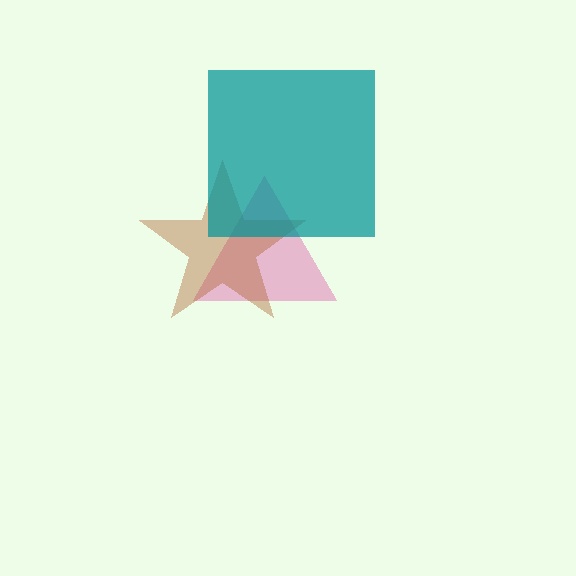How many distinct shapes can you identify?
There are 3 distinct shapes: a pink triangle, a brown star, a teal square.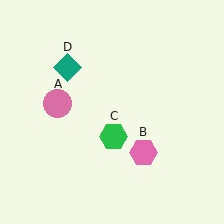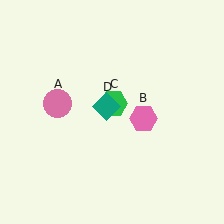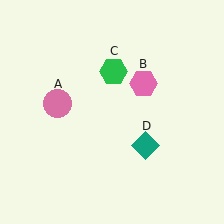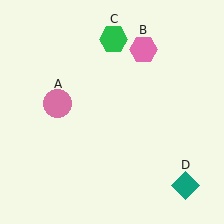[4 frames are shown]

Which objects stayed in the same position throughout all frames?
Pink circle (object A) remained stationary.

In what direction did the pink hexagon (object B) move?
The pink hexagon (object B) moved up.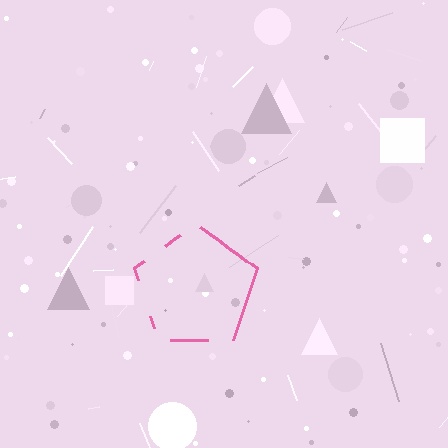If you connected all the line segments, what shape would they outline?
They would outline a pentagon.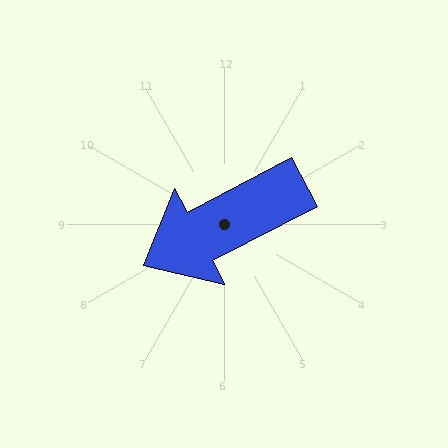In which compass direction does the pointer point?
Southwest.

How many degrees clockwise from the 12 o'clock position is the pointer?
Approximately 243 degrees.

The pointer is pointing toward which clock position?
Roughly 8 o'clock.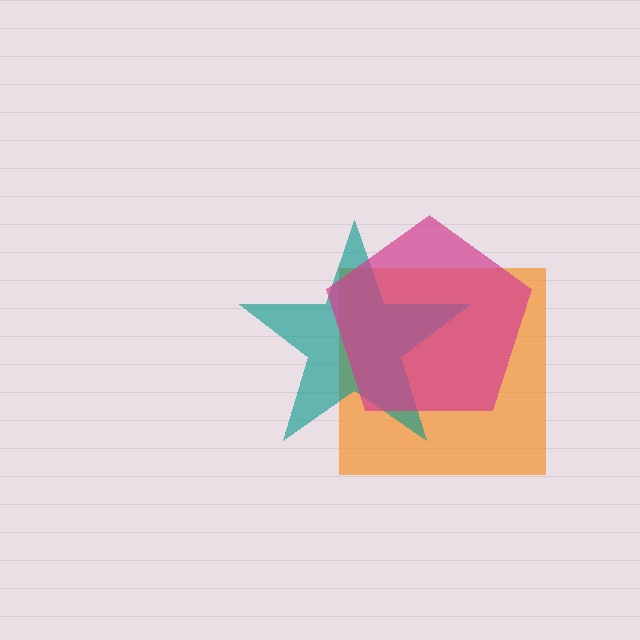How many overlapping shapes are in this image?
There are 3 overlapping shapes in the image.